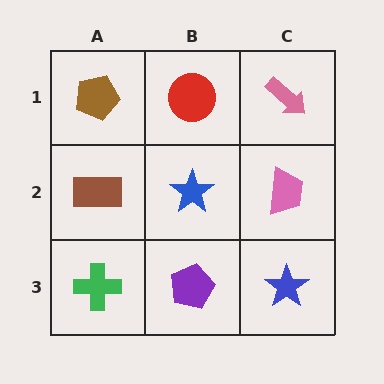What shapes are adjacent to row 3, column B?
A blue star (row 2, column B), a green cross (row 3, column A), a blue star (row 3, column C).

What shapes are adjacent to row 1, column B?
A blue star (row 2, column B), a brown pentagon (row 1, column A), a pink arrow (row 1, column C).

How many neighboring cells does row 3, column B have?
3.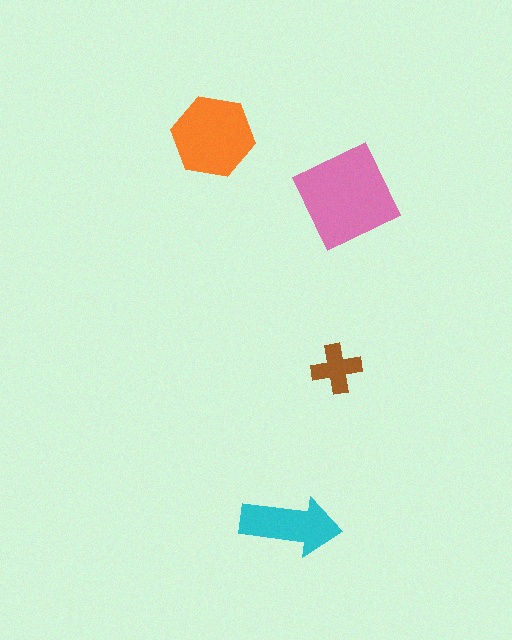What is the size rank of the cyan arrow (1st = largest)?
3rd.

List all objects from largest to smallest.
The pink square, the orange hexagon, the cyan arrow, the brown cross.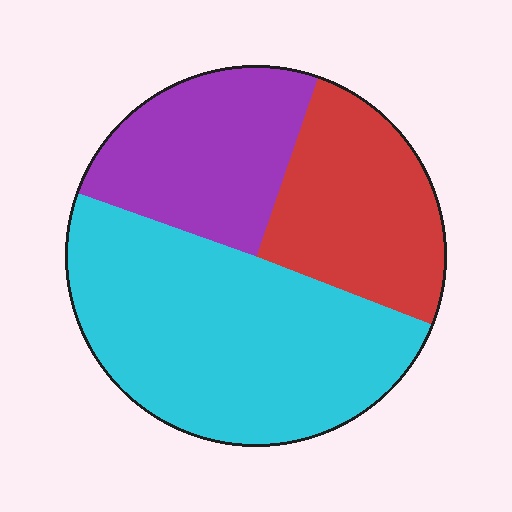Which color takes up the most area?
Cyan, at roughly 50%.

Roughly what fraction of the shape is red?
Red covers 26% of the shape.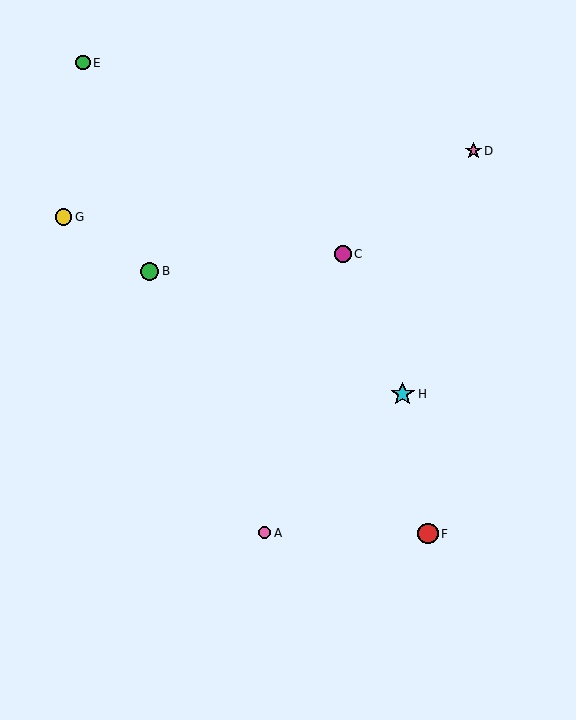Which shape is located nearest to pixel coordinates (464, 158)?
The pink star (labeled D) at (474, 151) is nearest to that location.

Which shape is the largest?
The cyan star (labeled H) is the largest.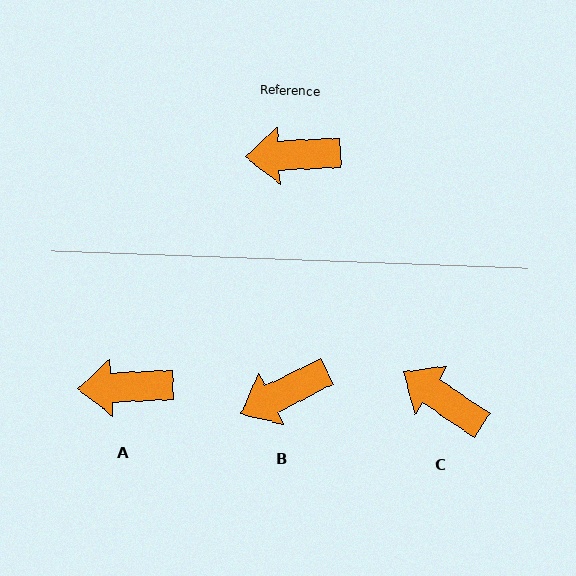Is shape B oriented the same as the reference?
No, it is off by about 23 degrees.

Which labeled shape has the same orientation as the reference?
A.